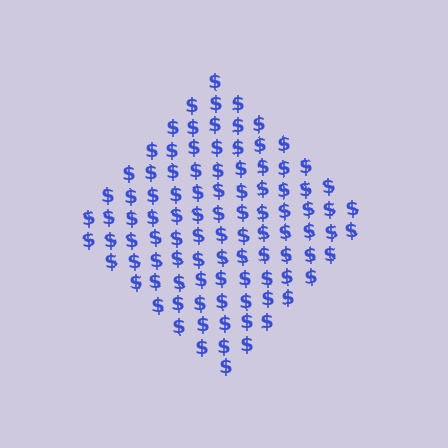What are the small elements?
The small elements are dollar signs.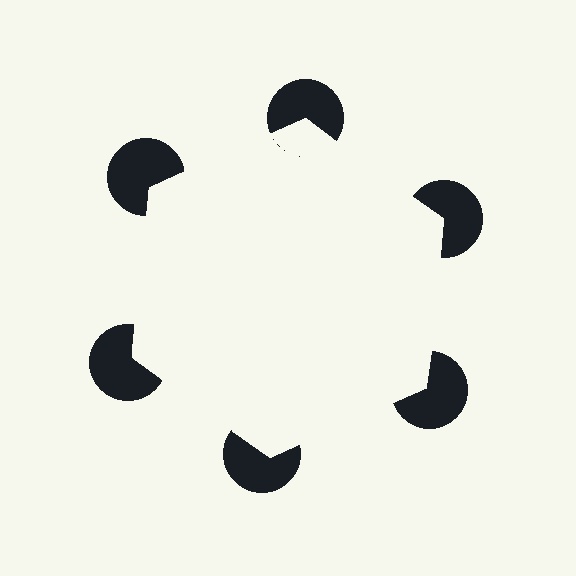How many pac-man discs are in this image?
There are 6 — one at each vertex of the illusory hexagon.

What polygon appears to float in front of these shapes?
An illusory hexagon — its edges are inferred from the aligned wedge cuts in the pac-man discs, not physically drawn.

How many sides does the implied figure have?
6 sides.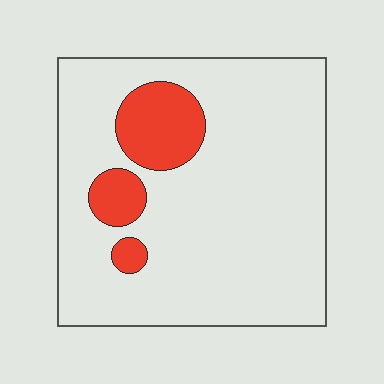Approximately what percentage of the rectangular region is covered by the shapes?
Approximately 15%.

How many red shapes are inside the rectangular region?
3.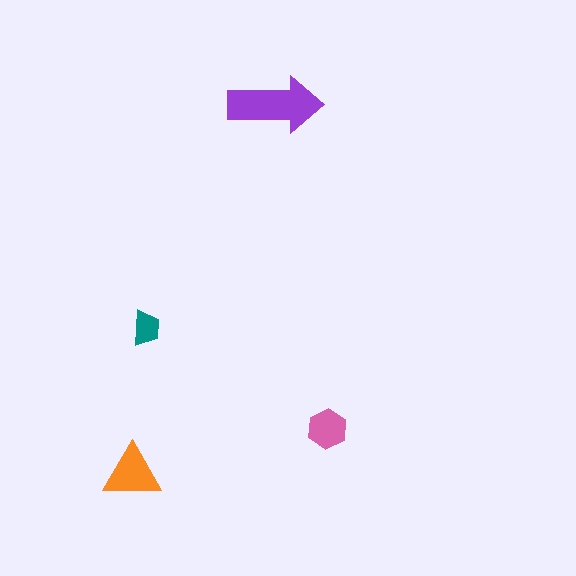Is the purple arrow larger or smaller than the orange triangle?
Larger.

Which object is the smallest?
The teal trapezoid.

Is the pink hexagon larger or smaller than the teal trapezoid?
Larger.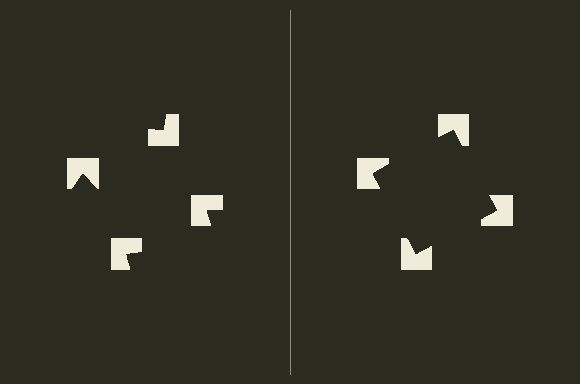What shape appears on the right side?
An illusory square.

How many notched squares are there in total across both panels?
8 — 4 on each side.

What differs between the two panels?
The notched squares are positioned identically on both sides; only the wedge orientations differ. On the right they align to a square; on the left they are misaligned.